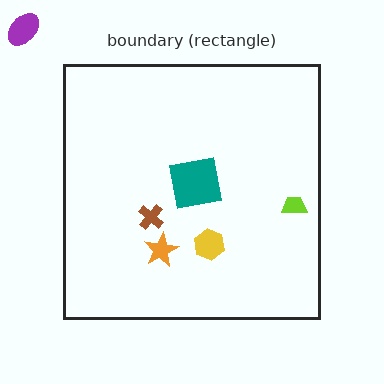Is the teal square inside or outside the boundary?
Inside.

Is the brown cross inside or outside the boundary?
Inside.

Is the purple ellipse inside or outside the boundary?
Outside.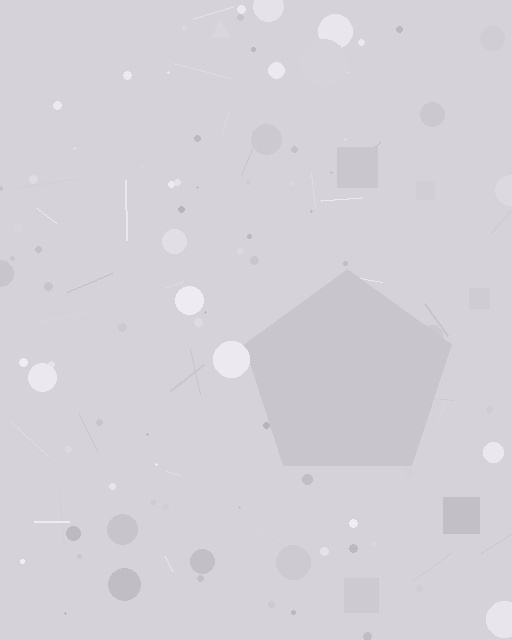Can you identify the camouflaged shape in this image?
The camouflaged shape is a pentagon.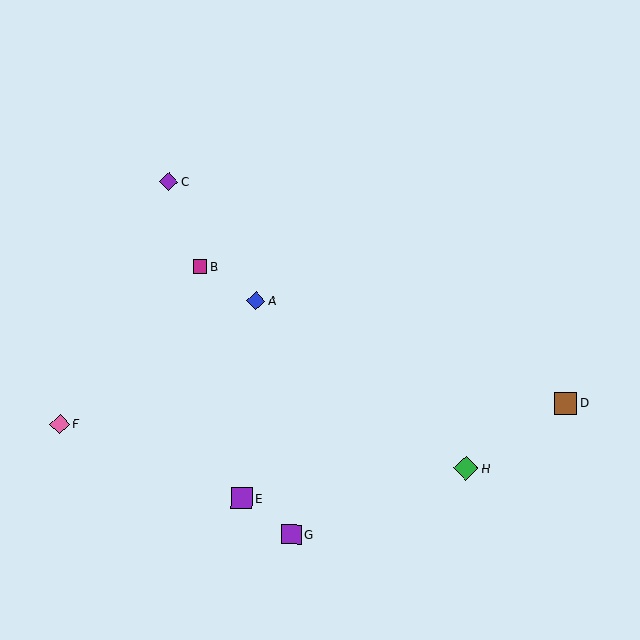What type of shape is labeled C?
Shape C is a purple diamond.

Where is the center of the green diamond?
The center of the green diamond is at (466, 468).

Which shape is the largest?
The green diamond (labeled H) is the largest.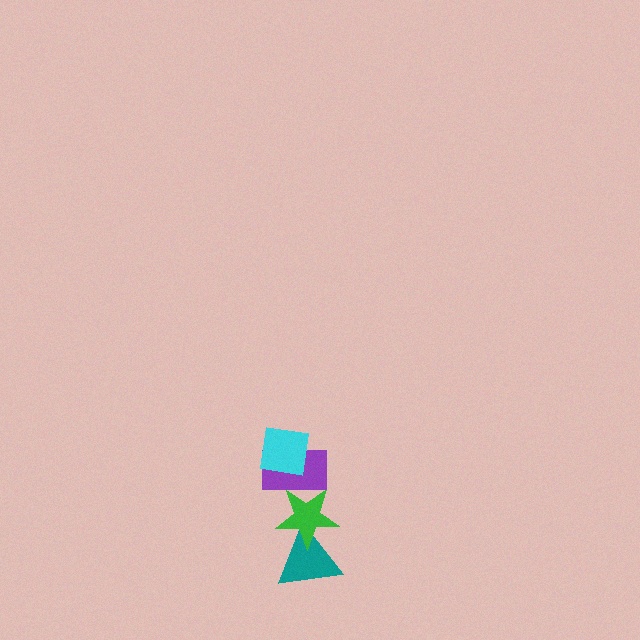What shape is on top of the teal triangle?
The green star is on top of the teal triangle.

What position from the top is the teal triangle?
The teal triangle is 4th from the top.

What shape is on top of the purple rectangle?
The cyan square is on top of the purple rectangle.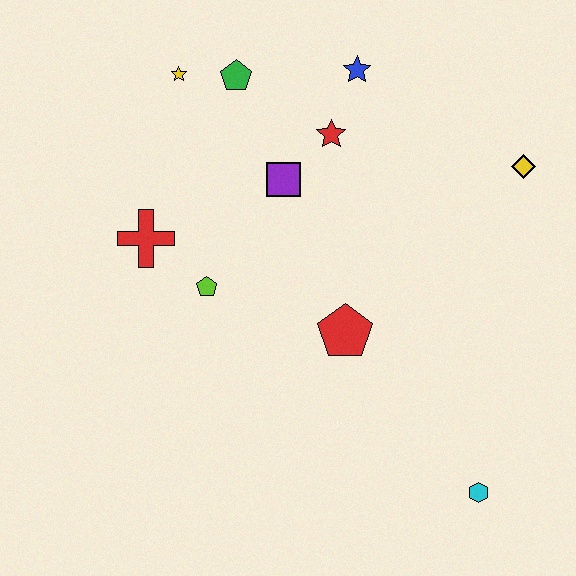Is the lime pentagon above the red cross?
No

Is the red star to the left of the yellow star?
No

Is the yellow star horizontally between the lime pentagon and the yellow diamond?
No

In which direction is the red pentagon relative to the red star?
The red pentagon is below the red star.